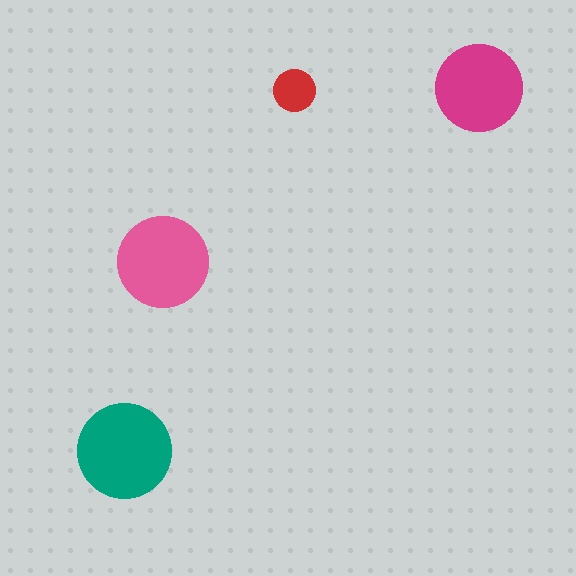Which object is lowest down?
The teal circle is bottommost.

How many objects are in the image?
There are 4 objects in the image.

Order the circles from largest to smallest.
the teal one, the pink one, the magenta one, the red one.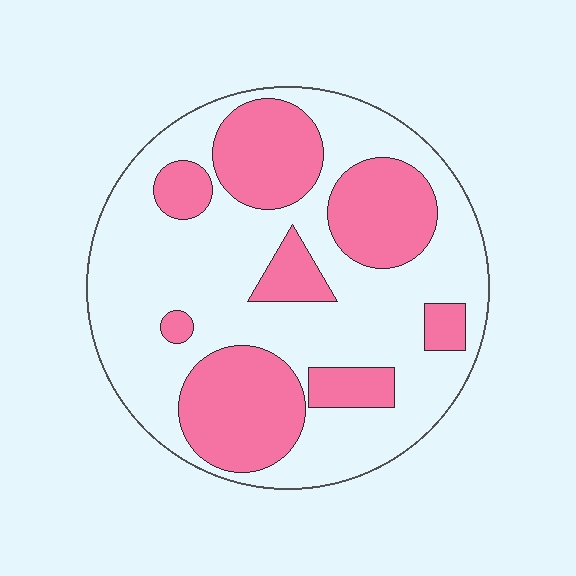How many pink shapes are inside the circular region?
8.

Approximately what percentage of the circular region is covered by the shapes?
Approximately 35%.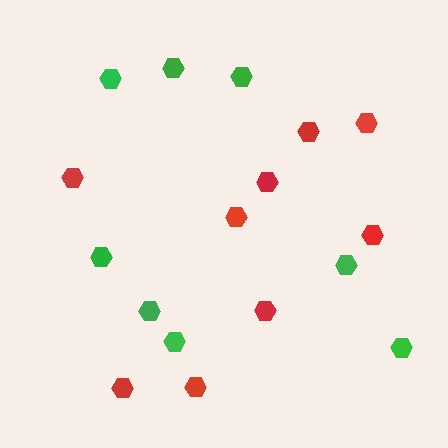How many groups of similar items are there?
There are 2 groups: one group of green hexagons (8) and one group of red hexagons (9).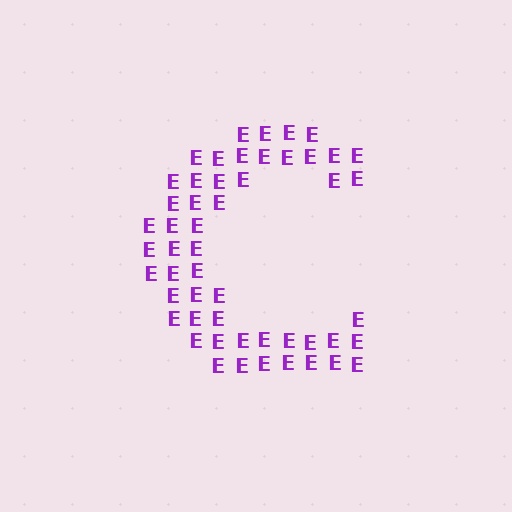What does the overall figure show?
The overall figure shows the letter C.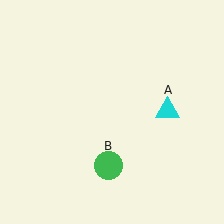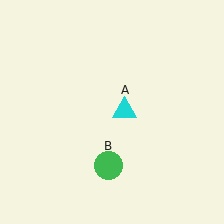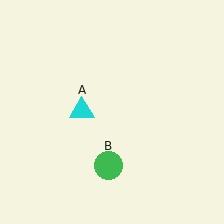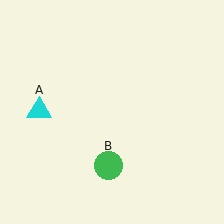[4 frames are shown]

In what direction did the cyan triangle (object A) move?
The cyan triangle (object A) moved left.